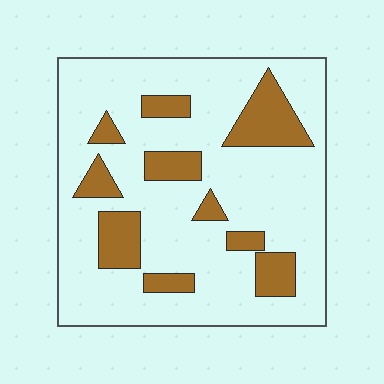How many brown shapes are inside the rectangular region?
10.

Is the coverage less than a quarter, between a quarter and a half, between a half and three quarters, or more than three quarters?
Less than a quarter.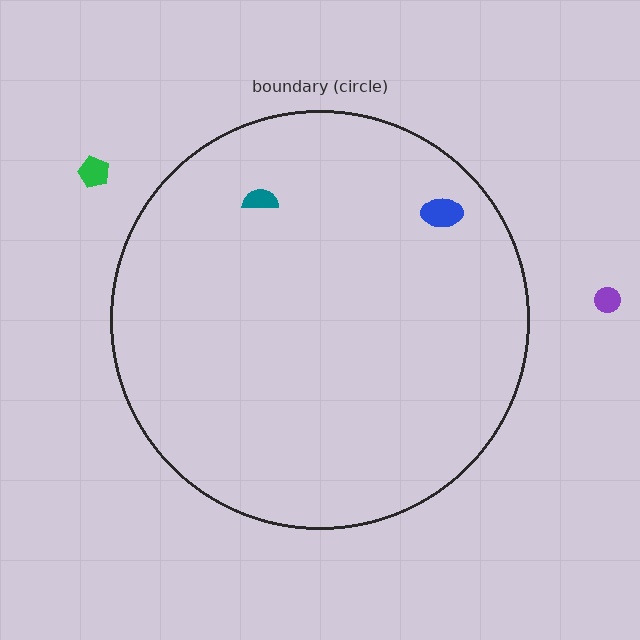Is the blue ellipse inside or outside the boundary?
Inside.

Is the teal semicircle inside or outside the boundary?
Inside.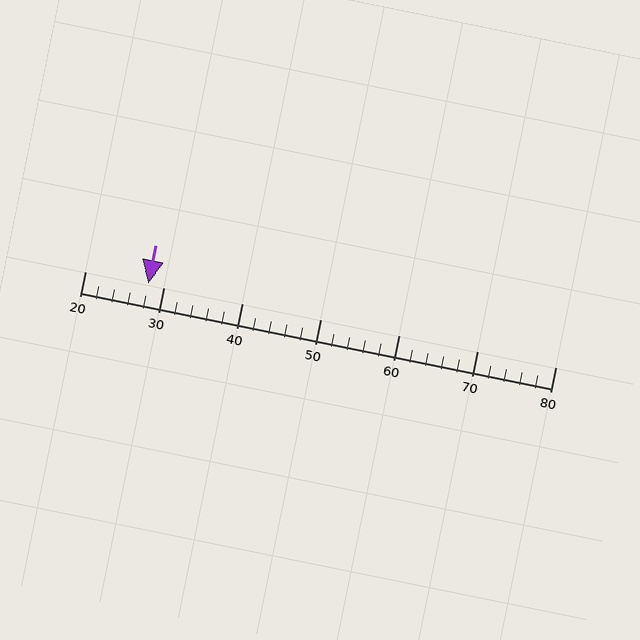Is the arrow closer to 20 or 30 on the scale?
The arrow is closer to 30.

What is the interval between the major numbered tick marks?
The major tick marks are spaced 10 units apart.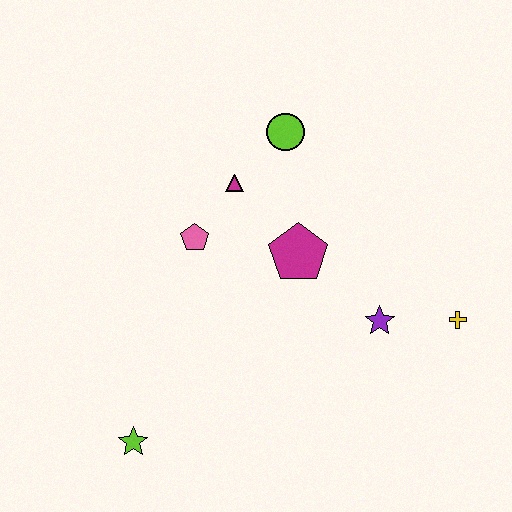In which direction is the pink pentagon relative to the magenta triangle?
The pink pentagon is below the magenta triangle.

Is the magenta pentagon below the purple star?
No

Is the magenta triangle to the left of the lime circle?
Yes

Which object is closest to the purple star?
The yellow cross is closest to the purple star.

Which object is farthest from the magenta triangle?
The lime star is farthest from the magenta triangle.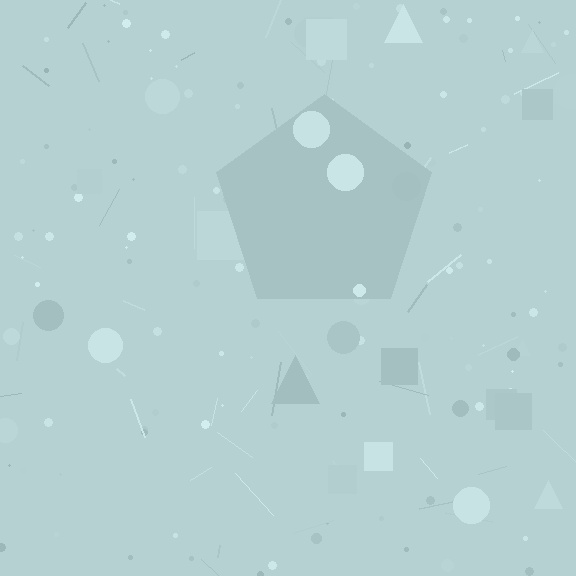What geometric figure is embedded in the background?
A pentagon is embedded in the background.